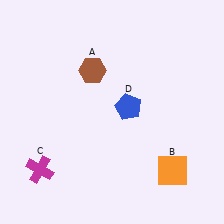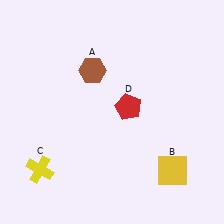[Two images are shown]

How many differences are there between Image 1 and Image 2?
There are 3 differences between the two images.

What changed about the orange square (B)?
In Image 1, B is orange. In Image 2, it changed to yellow.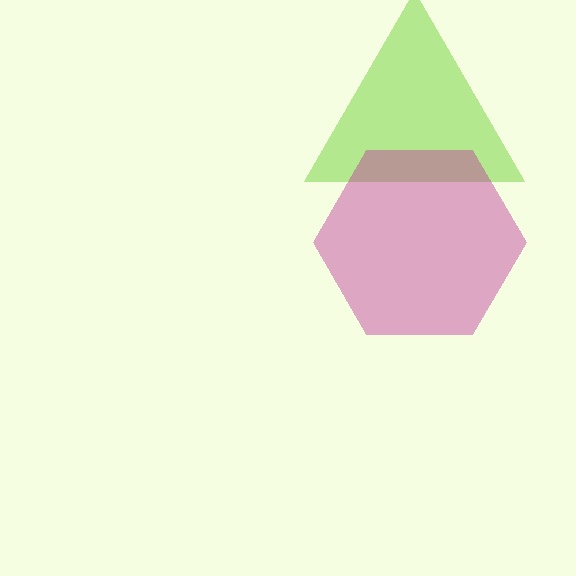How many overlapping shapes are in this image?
There are 2 overlapping shapes in the image.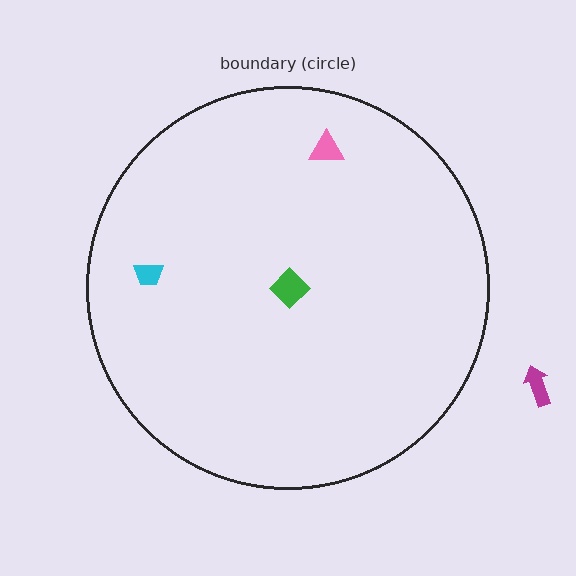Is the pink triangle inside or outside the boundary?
Inside.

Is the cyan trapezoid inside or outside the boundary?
Inside.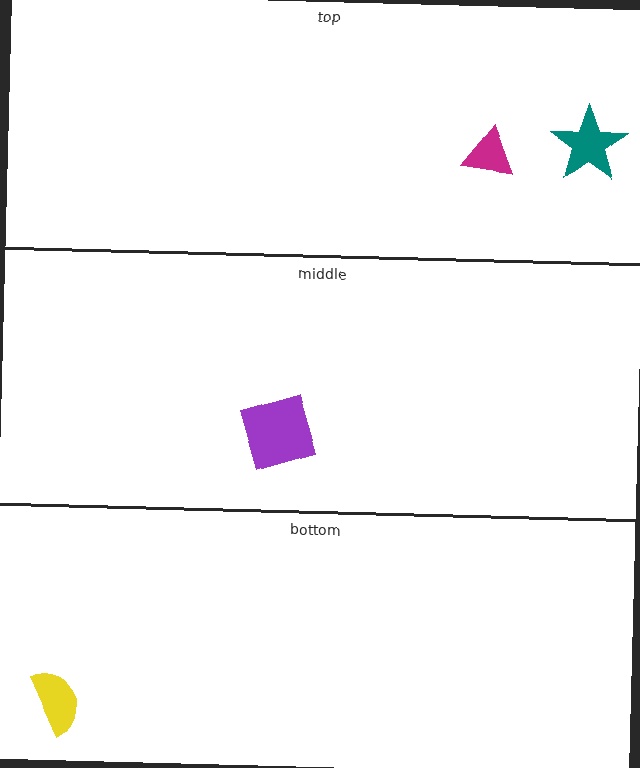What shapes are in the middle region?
The purple diamond.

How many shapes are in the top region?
2.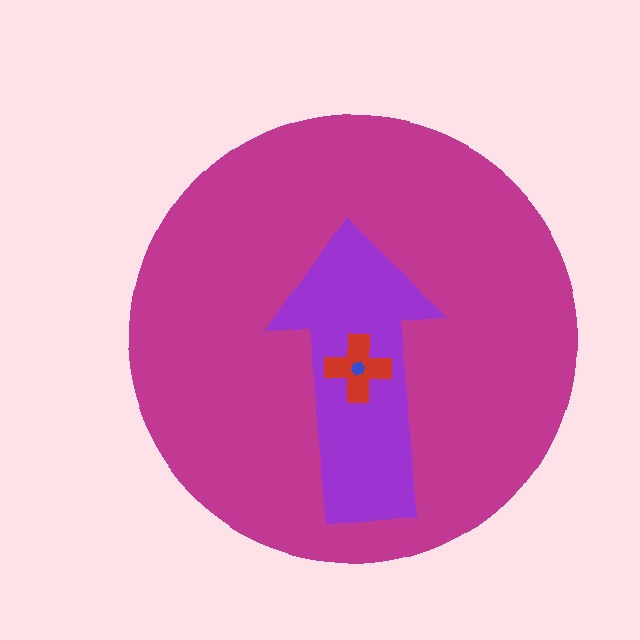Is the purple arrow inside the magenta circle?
Yes.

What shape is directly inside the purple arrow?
The red cross.